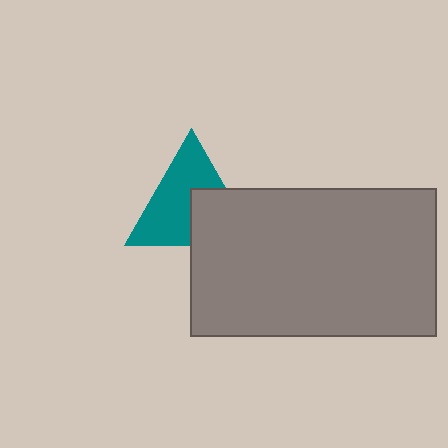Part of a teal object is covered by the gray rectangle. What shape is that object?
It is a triangle.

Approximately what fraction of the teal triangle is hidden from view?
Roughly 39% of the teal triangle is hidden behind the gray rectangle.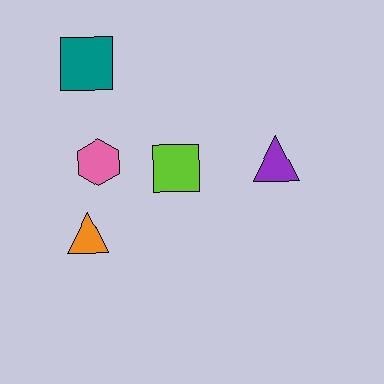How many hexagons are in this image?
There is 1 hexagon.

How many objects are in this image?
There are 5 objects.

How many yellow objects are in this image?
There are no yellow objects.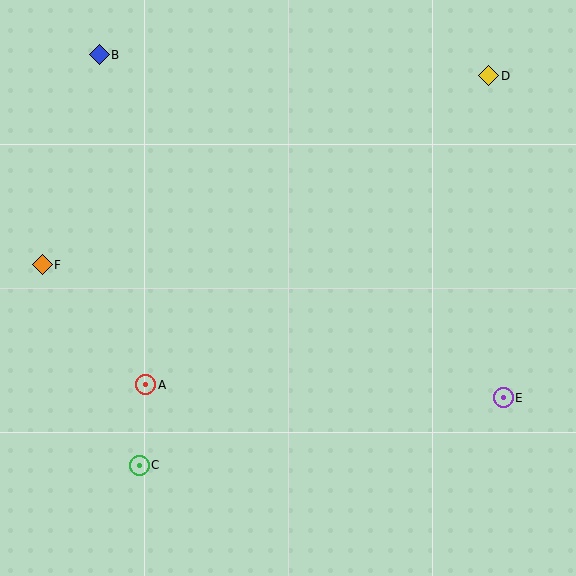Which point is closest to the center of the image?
Point A at (146, 385) is closest to the center.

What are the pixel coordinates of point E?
Point E is at (503, 398).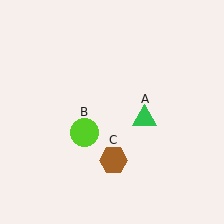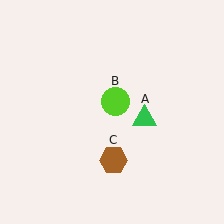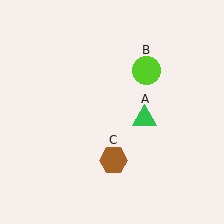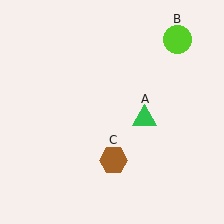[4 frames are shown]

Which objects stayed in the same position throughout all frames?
Green triangle (object A) and brown hexagon (object C) remained stationary.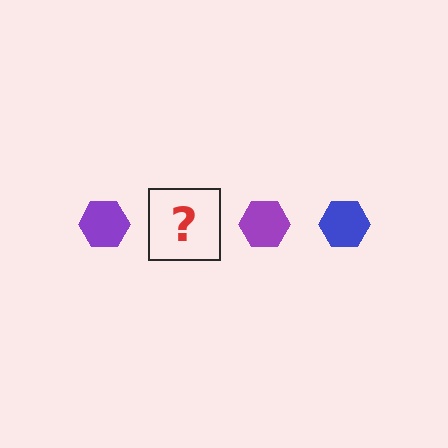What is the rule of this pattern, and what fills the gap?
The rule is that the pattern cycles through purple, blue hexagons. The gap should be filled with a blue hexagon.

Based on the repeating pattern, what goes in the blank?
The blank should be a blue hexagon.